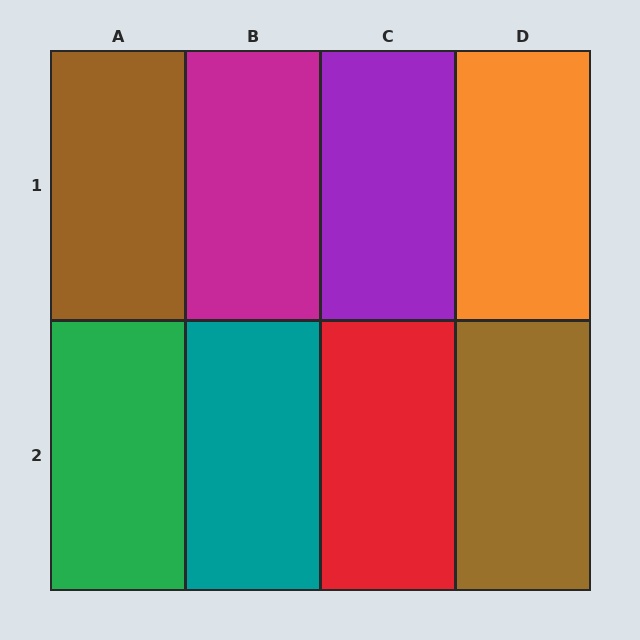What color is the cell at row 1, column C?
Purple.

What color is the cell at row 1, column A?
Brown.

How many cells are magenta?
1 cell is magenta.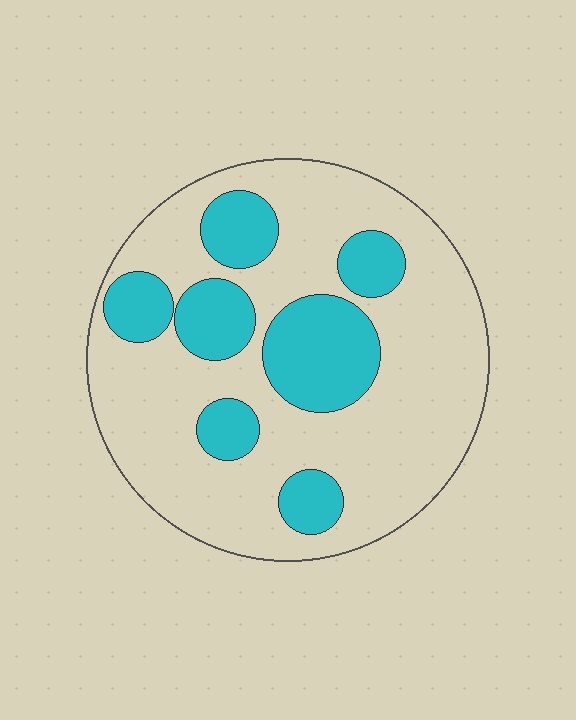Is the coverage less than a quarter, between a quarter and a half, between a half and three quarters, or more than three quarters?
Between a quarter and a half.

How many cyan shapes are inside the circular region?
7.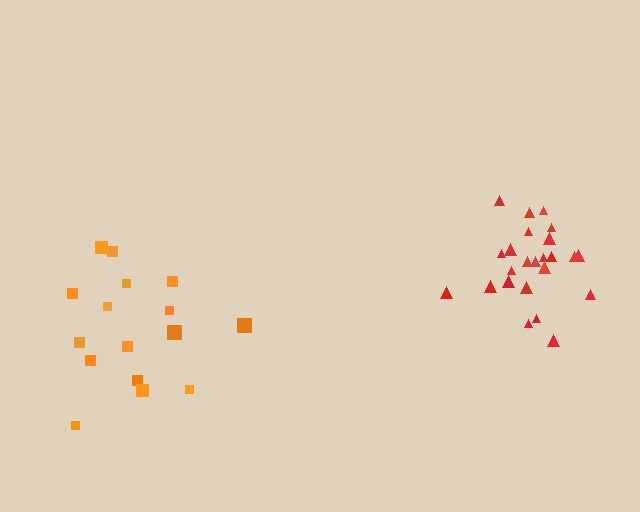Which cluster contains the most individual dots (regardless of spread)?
Red (25).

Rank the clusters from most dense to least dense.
red, orange.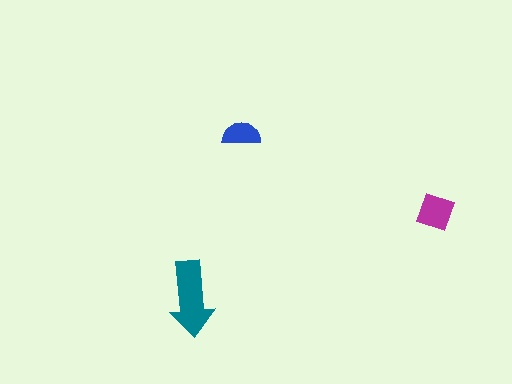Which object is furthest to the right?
The magenta diamond is rightmost.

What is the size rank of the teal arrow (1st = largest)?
1st.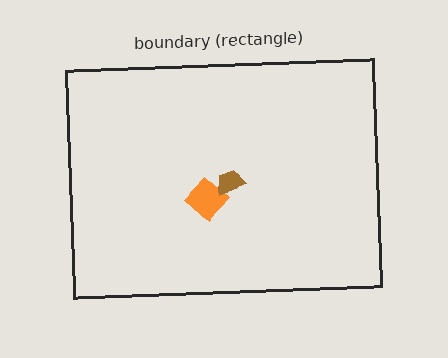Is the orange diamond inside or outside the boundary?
Inside.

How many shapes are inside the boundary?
2 inside, 0 outside.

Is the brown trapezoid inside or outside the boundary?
Inside.